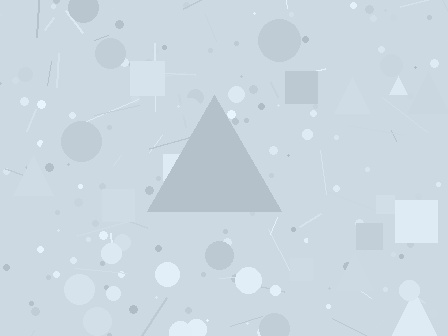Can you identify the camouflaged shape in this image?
The camouflaged shape is a triangle.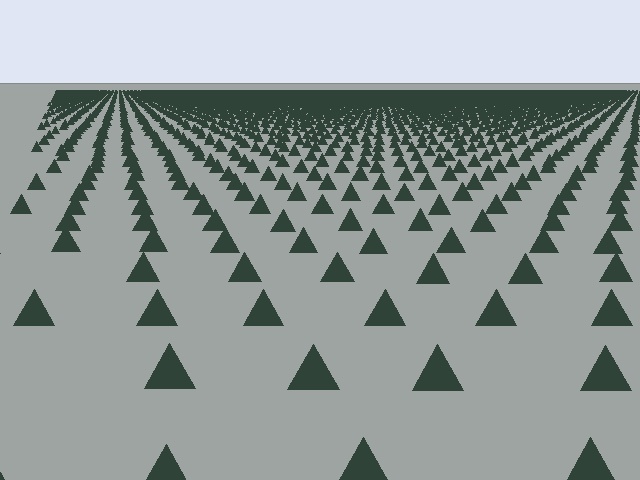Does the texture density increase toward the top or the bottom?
Density increases toward the top.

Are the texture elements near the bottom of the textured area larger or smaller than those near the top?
Larger. Near the bottom, elements are closer to the viewer and appear at a bigger on-screen size.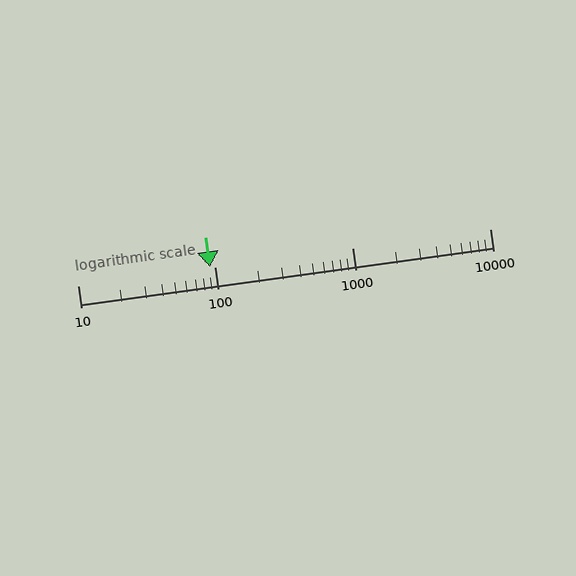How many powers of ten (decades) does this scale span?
The scale spans 3 decades, from 10 to 10000.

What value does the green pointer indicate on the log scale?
The pointer indicates approximately 92.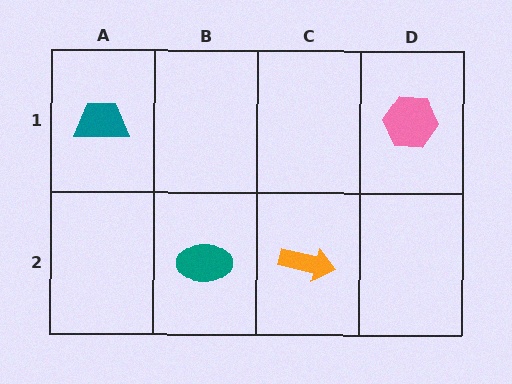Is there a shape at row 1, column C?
No, that cell is empty.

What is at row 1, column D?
A pink hexagon.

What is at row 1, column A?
A teal trapezoid.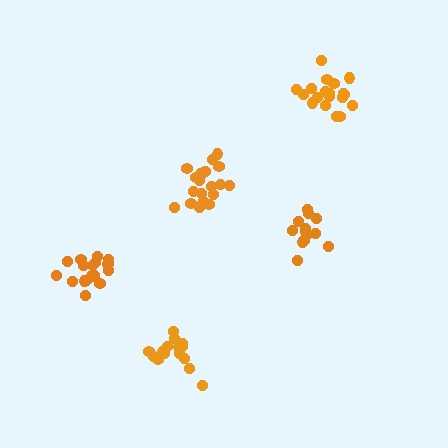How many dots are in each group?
Group 1: 19 dots, Group 2: 17 dots, Group 3: 20 dots, Group 4: 15 dots, Group 5: 14 dots (85 total).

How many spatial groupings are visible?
There are 5 spatial groupings.